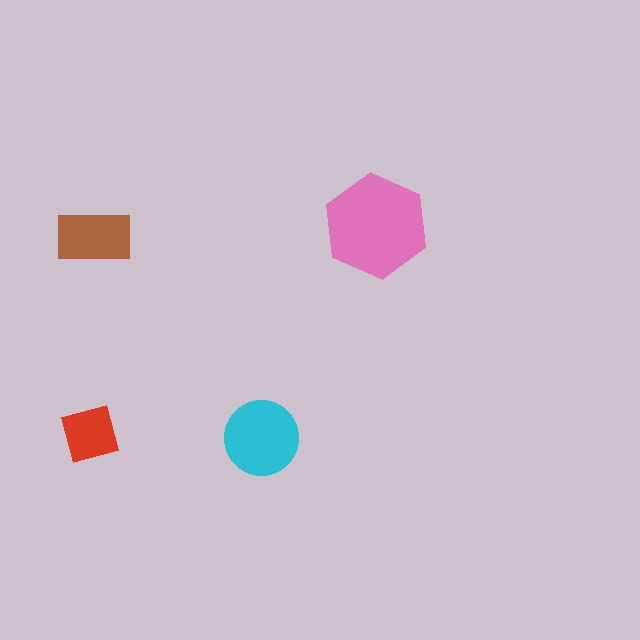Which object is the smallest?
The red square.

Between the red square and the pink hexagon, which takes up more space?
The pink hexagon.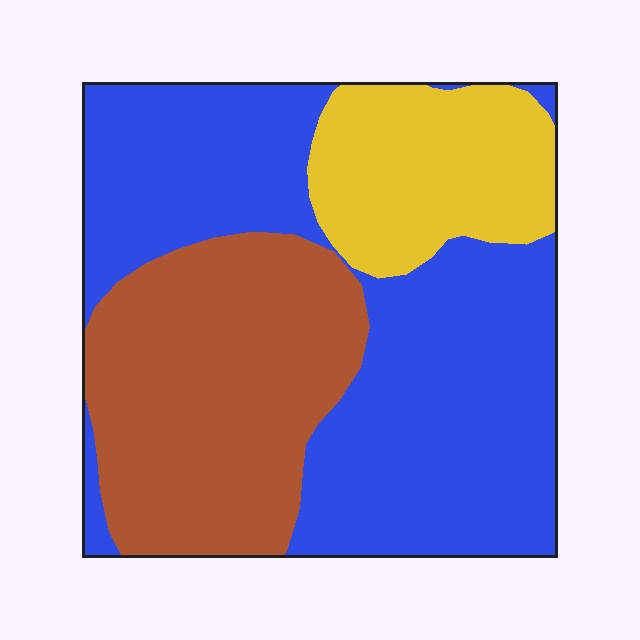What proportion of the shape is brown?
Brown covers roughly 30% of the shape.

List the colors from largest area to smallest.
From largest to smallest: blue, brown, yellow.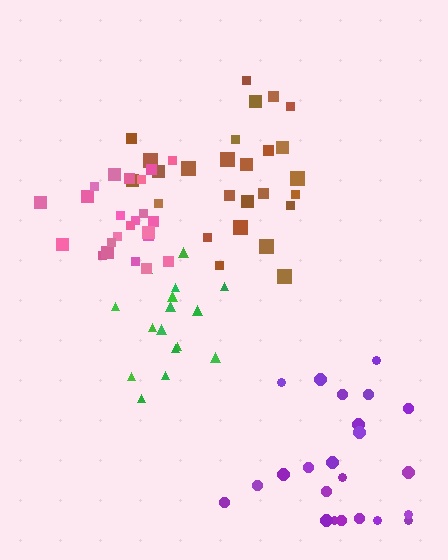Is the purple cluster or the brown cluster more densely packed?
Brown.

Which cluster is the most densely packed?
Pink.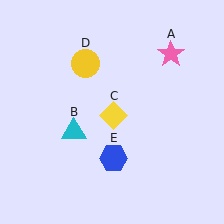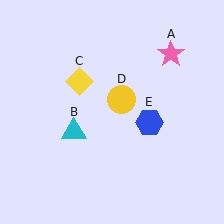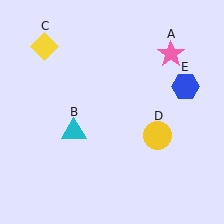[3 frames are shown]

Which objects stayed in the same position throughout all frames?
Pink star (object A) and cyan triangle (object B) remained stationary.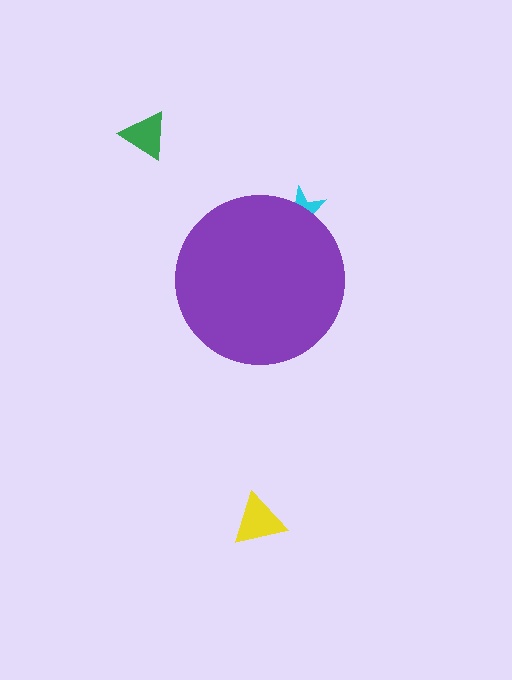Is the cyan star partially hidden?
Yes, the cyan star is partially hidden behind the purple circle.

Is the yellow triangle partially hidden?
No, the yellow triangle is fully visible.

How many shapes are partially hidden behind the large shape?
1 shape is partially hidden.